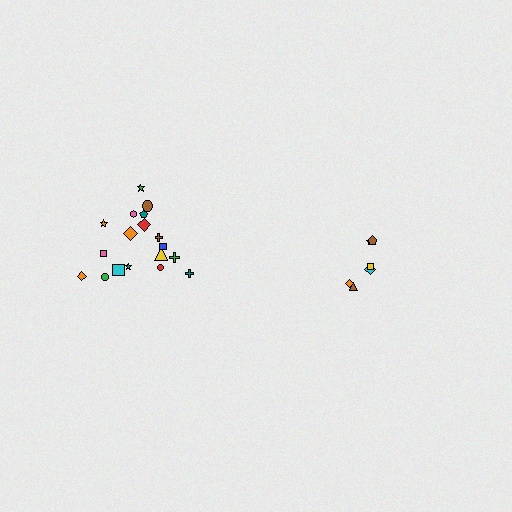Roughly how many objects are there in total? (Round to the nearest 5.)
Roughly 25 objects in total.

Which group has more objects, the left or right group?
The left group.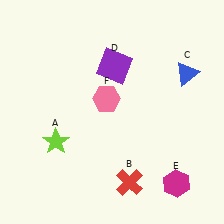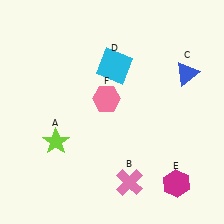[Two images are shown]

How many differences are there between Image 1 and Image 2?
There are 2 differences between the two images.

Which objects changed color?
B changed from red to pink. D changed from purple to cyan.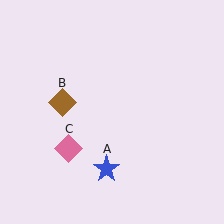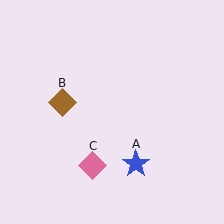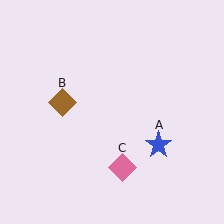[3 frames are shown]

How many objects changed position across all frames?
2 objects changed position: blue star (object A), pink diamond (object C).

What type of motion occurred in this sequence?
The blue star (object A), pink diamond (object C) rotated counterclockwise around the center of the scene.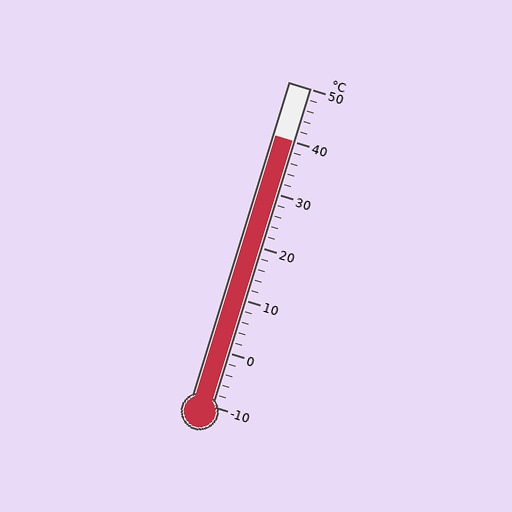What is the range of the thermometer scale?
The thermometer scale ranges from -10°C to 50°C.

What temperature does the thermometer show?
The thermometer shows approximately 40°C.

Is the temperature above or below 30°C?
The temperature is above 30°C.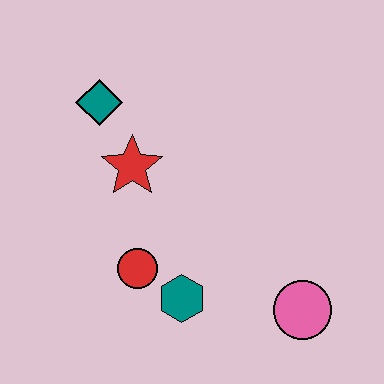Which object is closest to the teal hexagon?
The red circle is closest to the teal hexagon.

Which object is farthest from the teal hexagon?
The teal diamond is farthest from the teal hexagon.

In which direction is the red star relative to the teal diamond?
The red star is below the teal diamond.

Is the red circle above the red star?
No